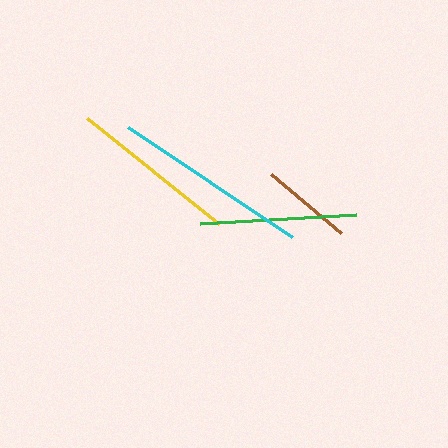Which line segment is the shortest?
The brown line is the shortest at approximately 91 pixels.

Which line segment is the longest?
The cyan line is the longest at approximately 198 pixels.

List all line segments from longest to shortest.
From longest to shortest: cyan, yellow, green, brown.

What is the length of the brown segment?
The brown segment is approximately 91 pixels long.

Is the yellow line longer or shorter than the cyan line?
The cyan line is longer than the yellow line.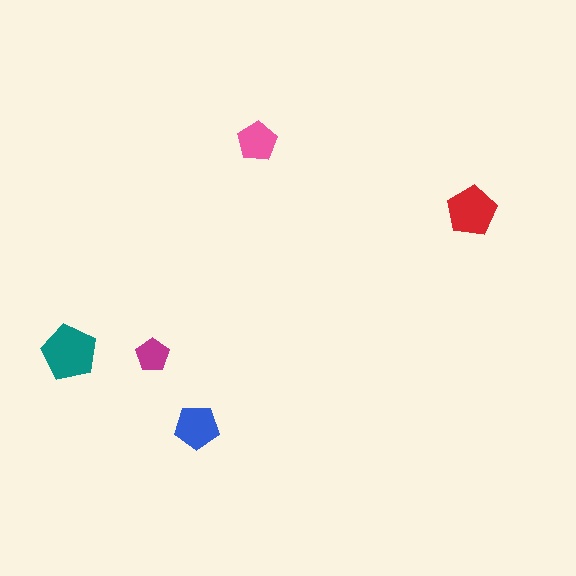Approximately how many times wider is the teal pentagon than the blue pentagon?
About 1.5 times wider.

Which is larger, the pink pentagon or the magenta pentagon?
The pink one.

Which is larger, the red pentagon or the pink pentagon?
The red one.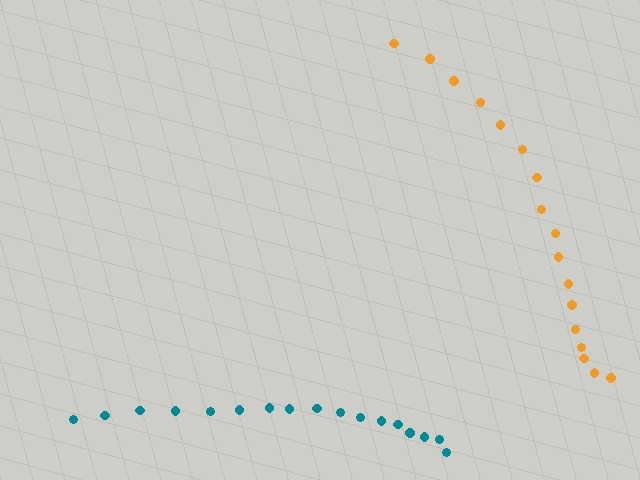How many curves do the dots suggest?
There are 2 distinct paths.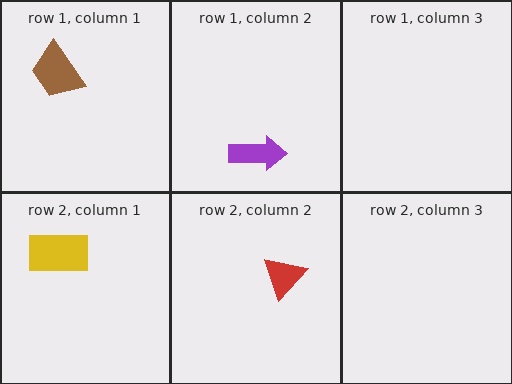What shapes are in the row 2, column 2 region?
The red triangle.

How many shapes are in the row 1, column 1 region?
1.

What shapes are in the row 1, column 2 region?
The purple arrow.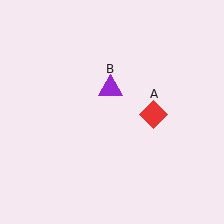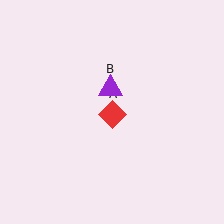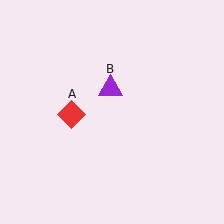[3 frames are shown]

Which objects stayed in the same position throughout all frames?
Purple triangle (object B) remained stationary.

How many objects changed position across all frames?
1 object changed position: red diamond (object A).